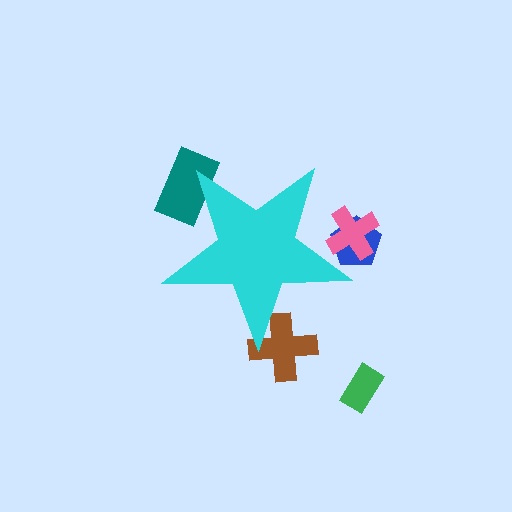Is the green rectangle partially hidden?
No, the green rectangle is fully visible.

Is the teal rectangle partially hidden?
Yes, the teal rectangle is partially hidden behind the cyan star.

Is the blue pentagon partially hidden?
Yes, the blue pentagon is partially hidden behind the cyan star.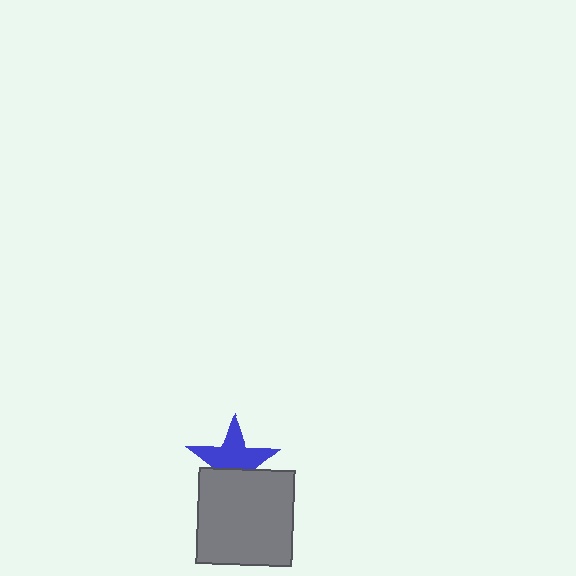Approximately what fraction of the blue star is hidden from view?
Roughly 39% of the blue star is hidden behind the gray square.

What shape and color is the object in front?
The object in front is a gray square.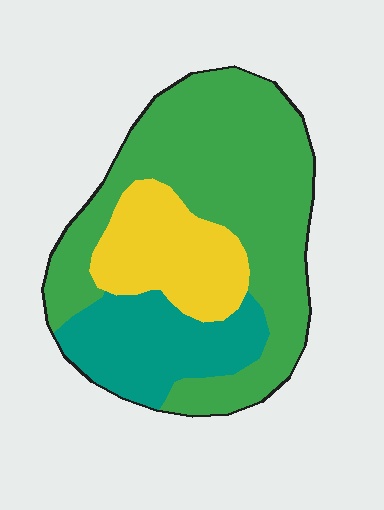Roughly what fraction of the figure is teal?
Teal covers about 20% of the figure.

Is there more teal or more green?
Green.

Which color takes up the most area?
Green, at roughly 55%.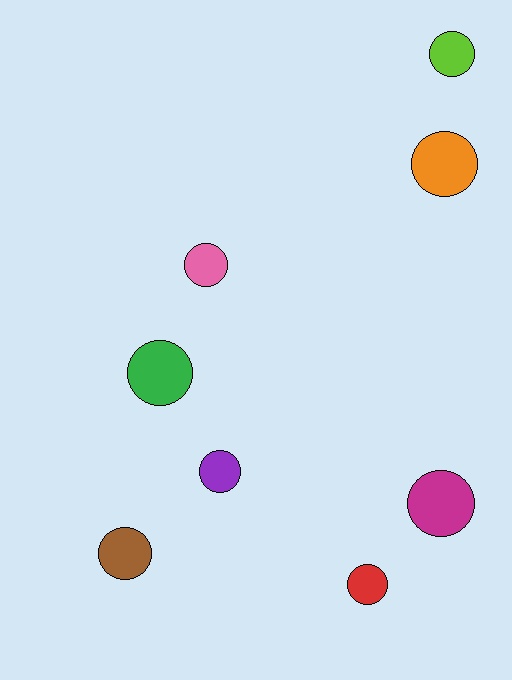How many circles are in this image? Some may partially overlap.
There are 8 circles.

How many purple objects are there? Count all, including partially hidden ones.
There is 1 purple object.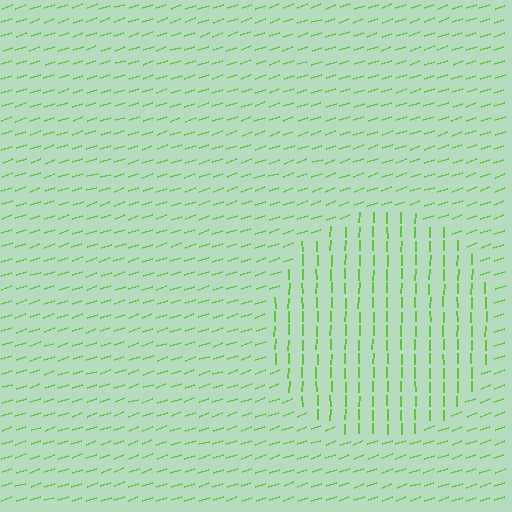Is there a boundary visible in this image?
Yes, there is a texture boundary formed by a change in line orientation.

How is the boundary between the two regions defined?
The boundary is defined purely by a change in line orientation (approximately 70 degrees difference). All lines are the same color and thickness.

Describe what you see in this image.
The image is filled with small lime line segments. A circle region in the image has lines oriented differently from the surrounding lines, creating a visible texture boundary.